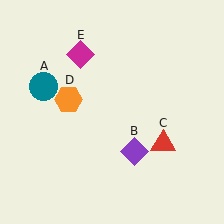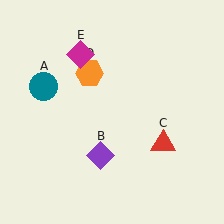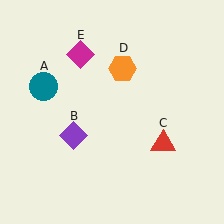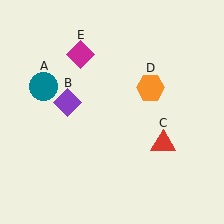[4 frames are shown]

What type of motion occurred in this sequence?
The purple diamond (object B), orange hexagon (object D) rotated clockwise around the center of the scene.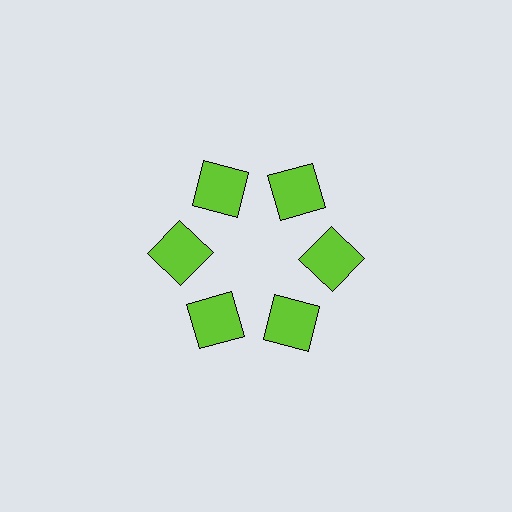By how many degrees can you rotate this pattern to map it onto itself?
The pattern maps onto itself every 60 degrees of rotation.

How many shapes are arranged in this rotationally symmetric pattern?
There are 6 shapes, arranged in 6 groups of 1.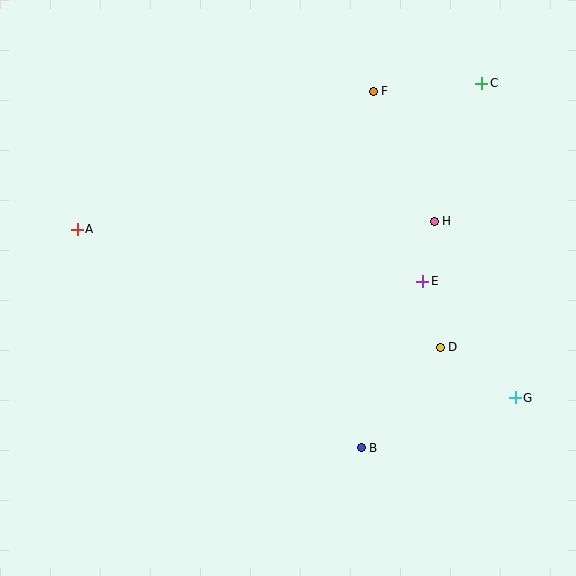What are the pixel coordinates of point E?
Point E is at (423, 281).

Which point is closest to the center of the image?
Point E at (423, 281) is closest to the center.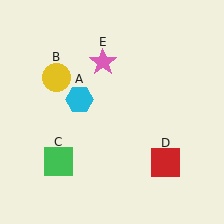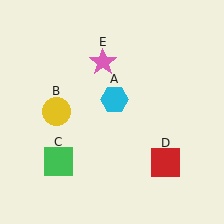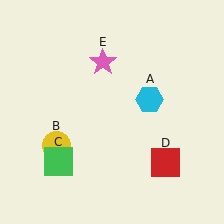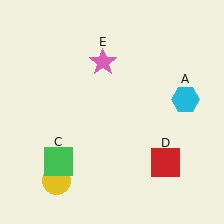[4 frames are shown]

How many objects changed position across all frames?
2 objects changed position: cyan hexagon (object A), yellow circle (object B).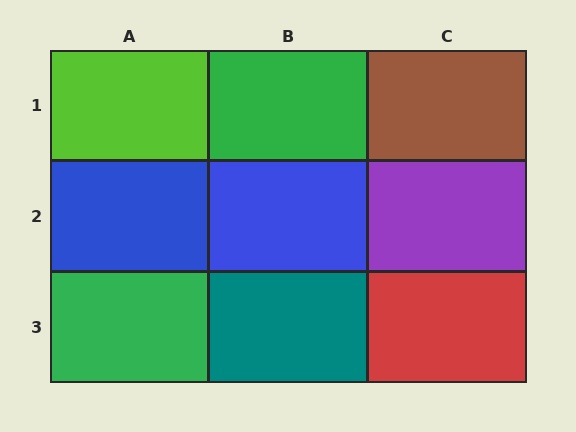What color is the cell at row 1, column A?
Lime.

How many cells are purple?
1 cell is purple.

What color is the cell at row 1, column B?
Green.